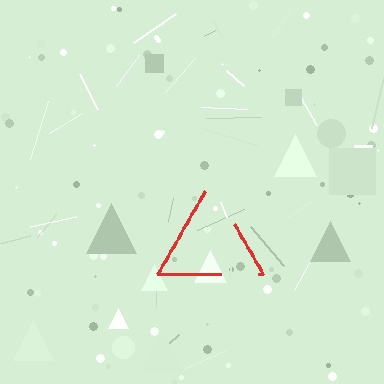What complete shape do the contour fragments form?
The contour fragments form a triangle.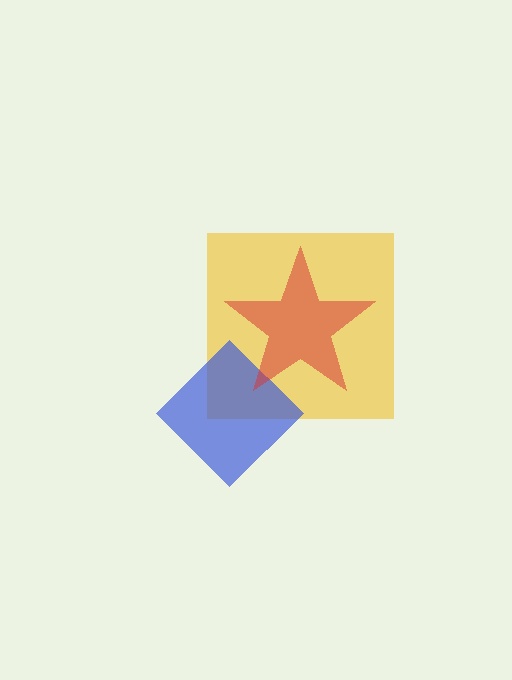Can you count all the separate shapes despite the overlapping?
Yes, there are 3 separate shapes.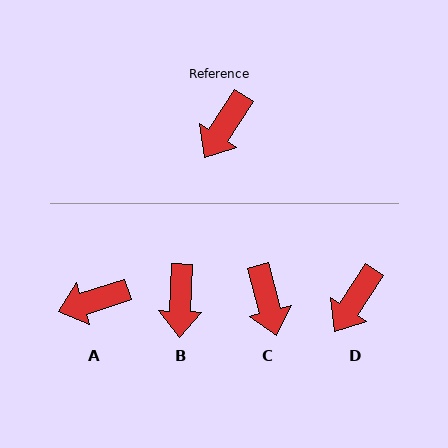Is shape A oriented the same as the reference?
No, it is off by about 40 degrees.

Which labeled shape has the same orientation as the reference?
D.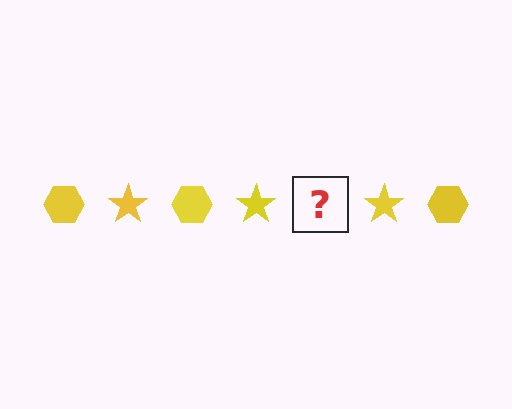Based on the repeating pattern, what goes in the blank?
The blank should be a yellow hexagon.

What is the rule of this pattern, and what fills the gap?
The rule is that the pattern cycles through hexagon, star shapes in yellow. The gap should be filled with a yellow hexagon.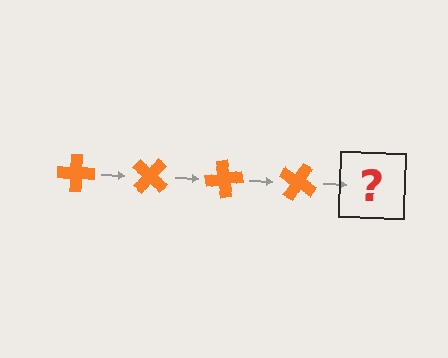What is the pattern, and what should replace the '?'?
The pattern is that the cross rotates 40 degrees each step. The '?' should be an orange cross rotated 160 degrees.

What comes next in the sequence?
The next element should be an orange cross rotated 160 degrees.